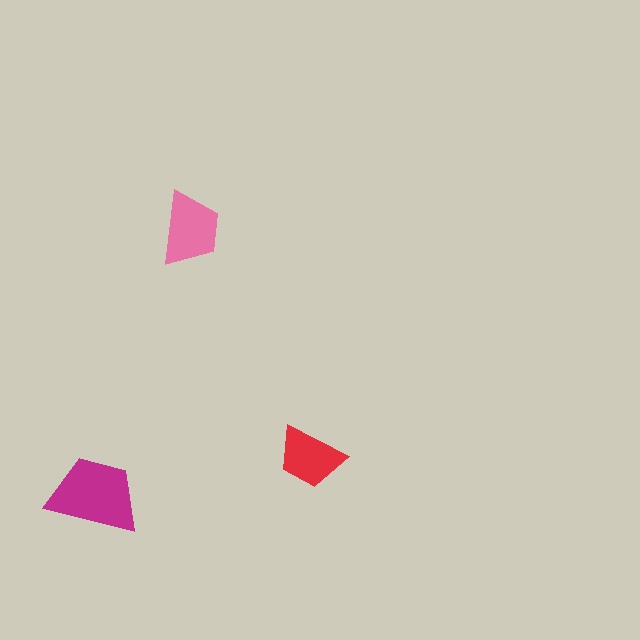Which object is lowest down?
The magenta trapezoid is bottommost.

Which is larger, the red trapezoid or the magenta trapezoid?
The magenta one.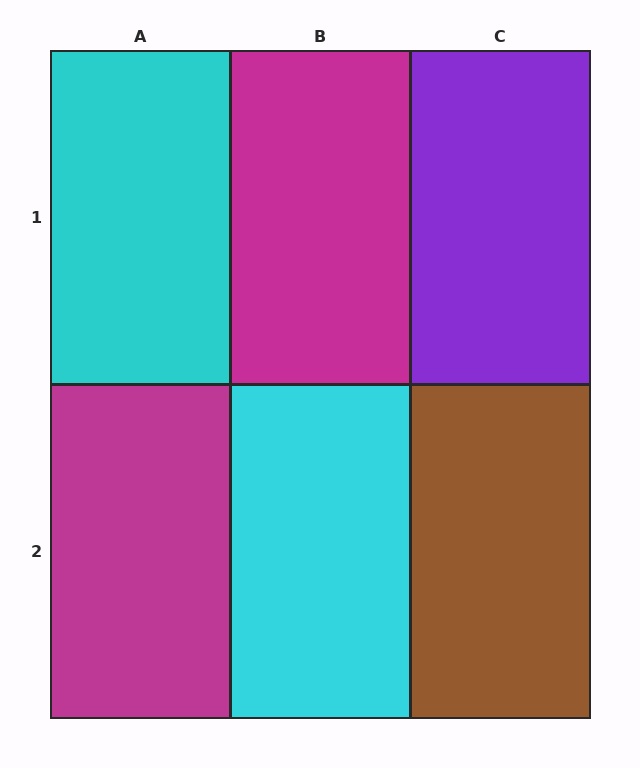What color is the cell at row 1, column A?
Cyan.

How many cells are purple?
1 cell is purple.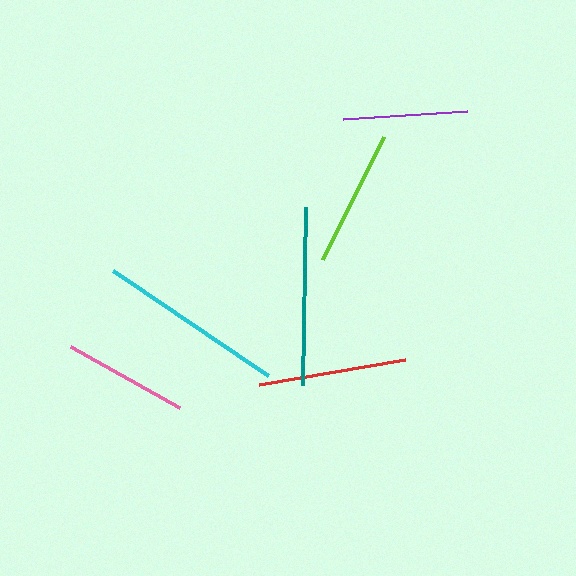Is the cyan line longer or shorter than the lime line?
The cyan line is longer than the lime line.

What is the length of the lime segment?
The lime segment is approximately 137 pixels long.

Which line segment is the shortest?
The pink line is the shortest at approximately 124 pixels.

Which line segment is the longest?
The cyan line is the longest at approximately 187 pixels.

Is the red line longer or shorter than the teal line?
The teal line is longer than the red line.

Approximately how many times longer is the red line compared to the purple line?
The red line is approximately 1.2 times the length of the purple line.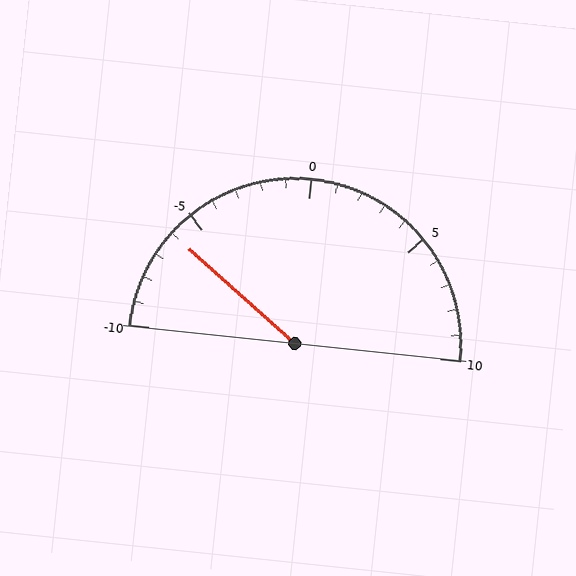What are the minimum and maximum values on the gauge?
The gauge ranges from -10 to 10.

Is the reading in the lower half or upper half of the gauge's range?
The reading is in the lower half of the range (-10 to 10).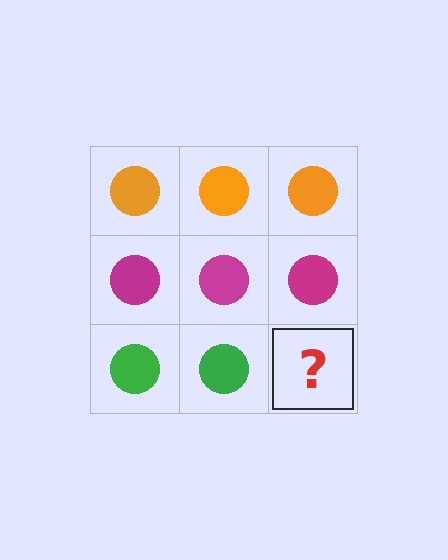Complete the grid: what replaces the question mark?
The question mark should be replaced with a green circle.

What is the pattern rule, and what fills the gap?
The rule is that each row has a consistent color. The gap should be filled with a green circle.